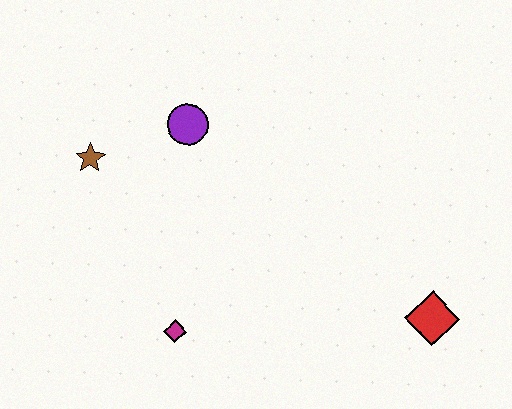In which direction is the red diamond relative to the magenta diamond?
The red diamond is to the right of the magenta diamond.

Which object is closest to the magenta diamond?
The brown star is closest to the magenta diamond.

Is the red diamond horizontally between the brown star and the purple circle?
No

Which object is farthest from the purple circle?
The red diamond is farthest from the purple circle.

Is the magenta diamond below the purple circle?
Yes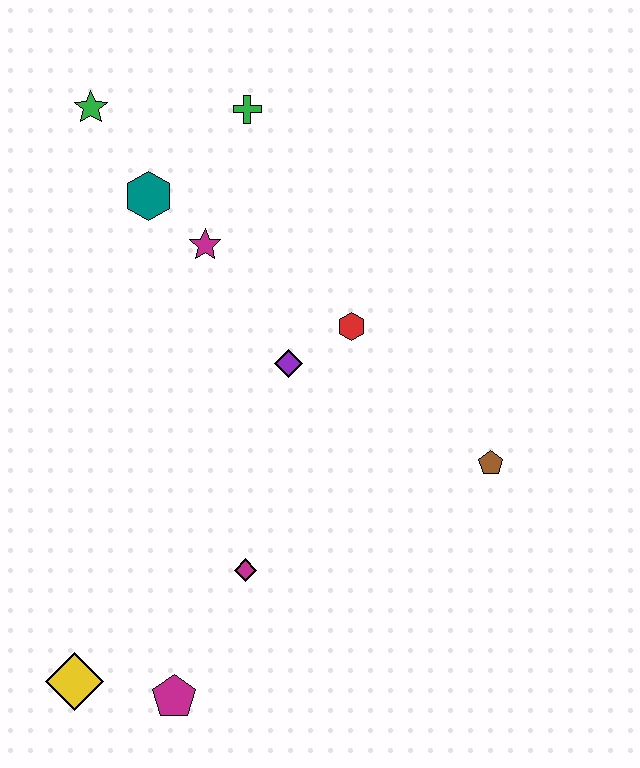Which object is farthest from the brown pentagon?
The green star is farthest from the brown pentagon.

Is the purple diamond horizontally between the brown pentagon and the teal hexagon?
Yes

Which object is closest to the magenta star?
The teal hexagon is closest to the magenta star.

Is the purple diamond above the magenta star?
No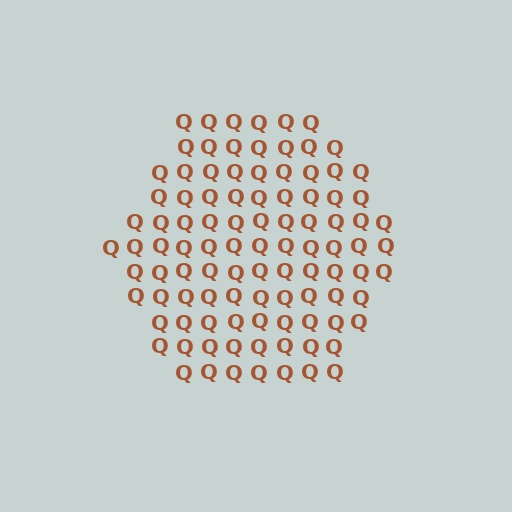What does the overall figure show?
The overall figure shows a hexagon.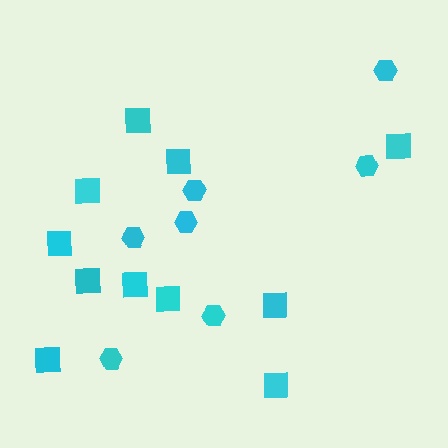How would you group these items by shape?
There are 2 groups: one group of hexagons (7) and one group of squares (11).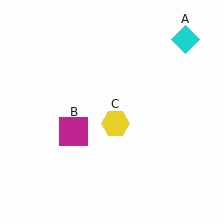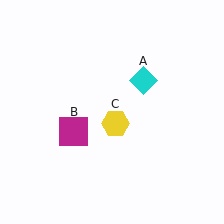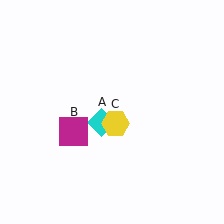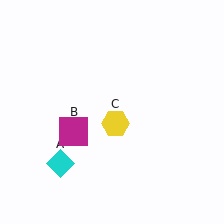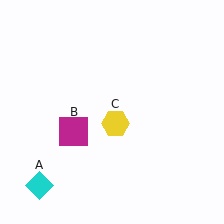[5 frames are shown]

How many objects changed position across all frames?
1 object changed position: cyan diamond (object A).